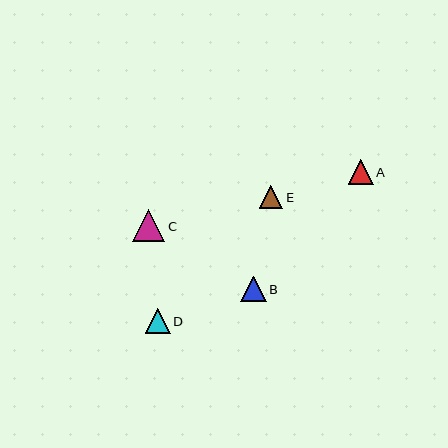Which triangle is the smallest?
Triangle E is the smallest with a size of approximately 23 pixels.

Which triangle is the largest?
Triangle C is the largest with a size of approximately 32 pixels.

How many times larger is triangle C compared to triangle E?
Triangle C is approximately 1.4 times the size of triangle E.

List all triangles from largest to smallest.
From largest to smallest: C, B, A, D, E.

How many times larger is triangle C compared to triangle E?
Triangle C is approximately 1.4 times the size of triangle E.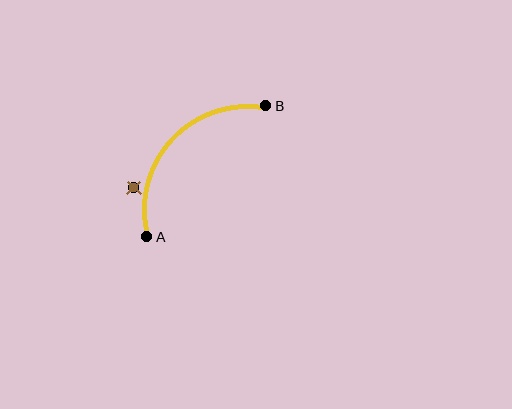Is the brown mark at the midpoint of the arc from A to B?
No — the brown mark does not lie on the arc at all. It sits slightly outside the curve.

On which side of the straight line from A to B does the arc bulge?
The arc bulges above and to the left of the straight line connecting A and B.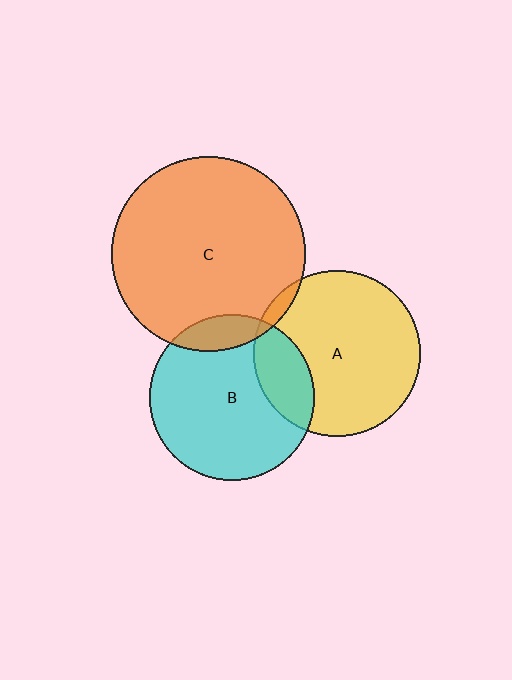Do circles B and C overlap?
Yes.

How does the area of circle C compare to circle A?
Approximately 1.4 times.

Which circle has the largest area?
Circle C (orange).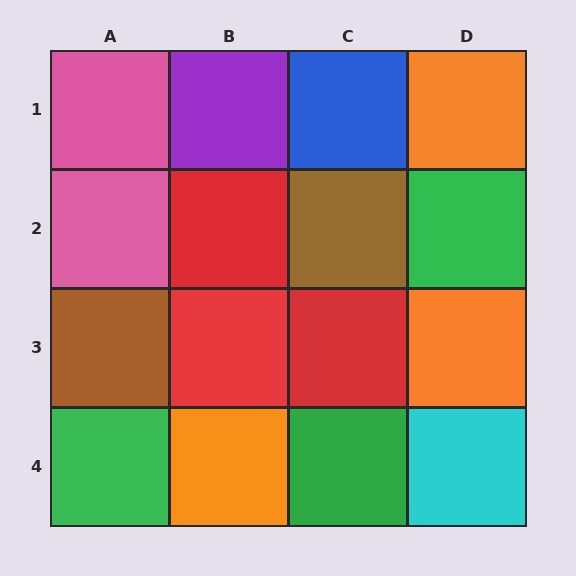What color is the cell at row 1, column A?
Pink.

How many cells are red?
3 cells are red.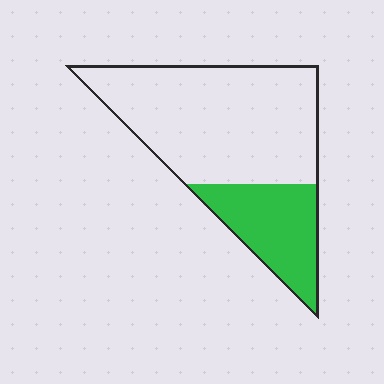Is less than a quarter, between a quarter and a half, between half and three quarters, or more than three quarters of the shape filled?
Between a quarter and a half.